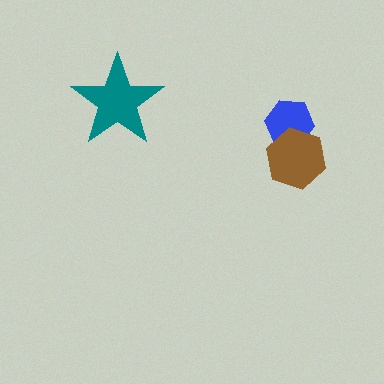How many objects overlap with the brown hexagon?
1 object overlaps with the brown hexagon.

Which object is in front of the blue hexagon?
The brown hexagon is in front of the blue hexagon.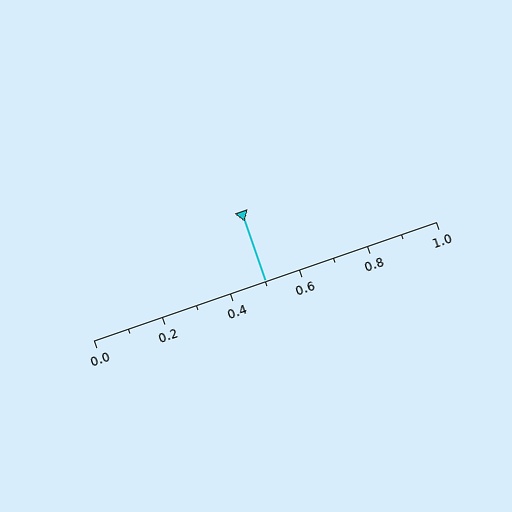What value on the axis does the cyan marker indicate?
The marker indicates approximately 0.5.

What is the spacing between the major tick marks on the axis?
The major ticks are spaced 0.2 apart.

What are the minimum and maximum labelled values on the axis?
The axis runs from 0.0 to 1.0.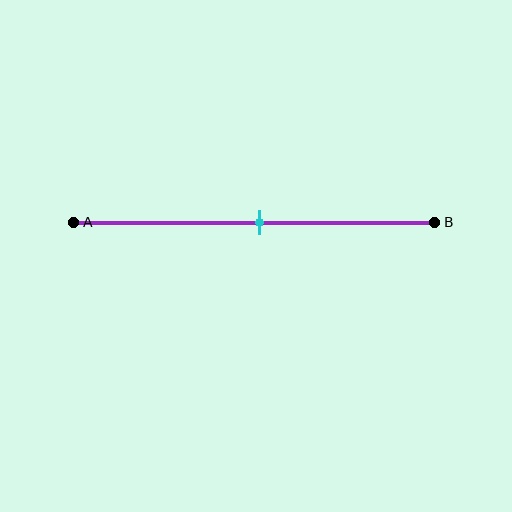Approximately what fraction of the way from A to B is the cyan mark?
The cyan mark is approximately 50% of the way from A to B.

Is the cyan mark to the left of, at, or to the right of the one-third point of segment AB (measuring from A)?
The cyan mark is to the right of the one-third point of segment AB.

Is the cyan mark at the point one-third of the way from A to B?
No, the mark is at about 50% from A, not at the 33% one-third point.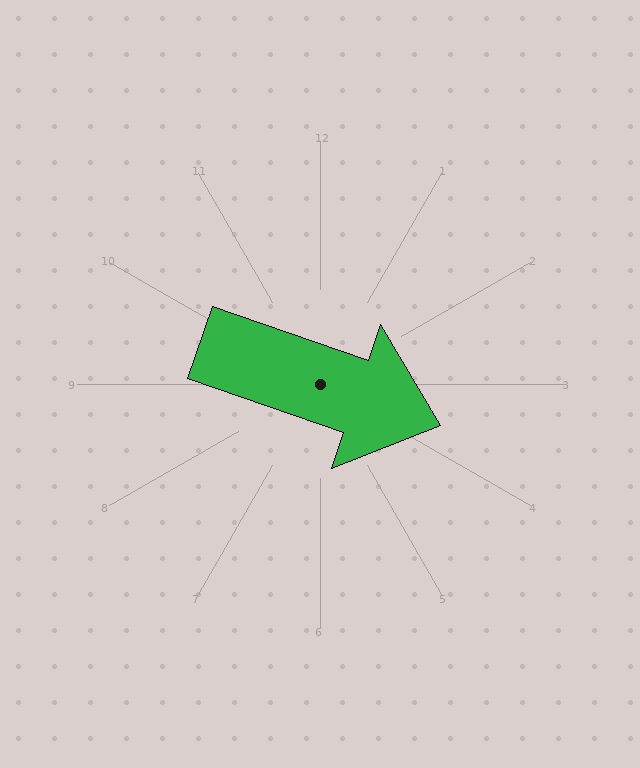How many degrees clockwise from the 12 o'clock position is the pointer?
Approximately 109 degrees.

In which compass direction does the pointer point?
East.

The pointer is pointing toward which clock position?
Roughly 4 o'clock.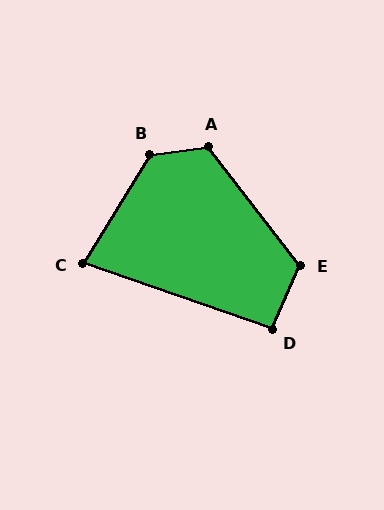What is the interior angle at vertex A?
Approximately 121 degrees (obtuse).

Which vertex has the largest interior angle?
B, at approximately 128 degrees.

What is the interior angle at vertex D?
Approximately 95 degrees (obtuse).